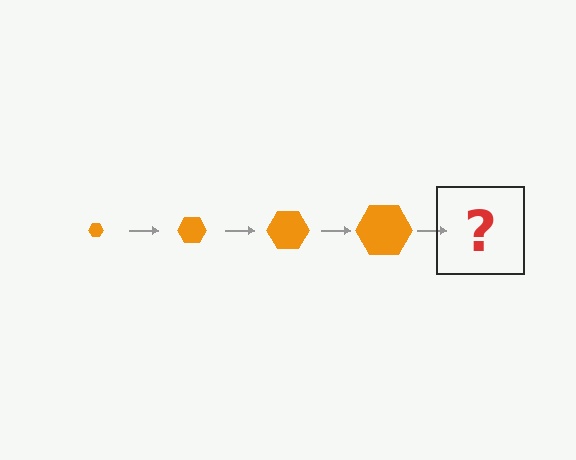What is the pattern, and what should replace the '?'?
The pattern is that the hexagon gets progressively larger each step. The '?' should be an orange hexagon, larger than the previous one.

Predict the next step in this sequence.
The next step is an orange hexagon, larger than the previous one.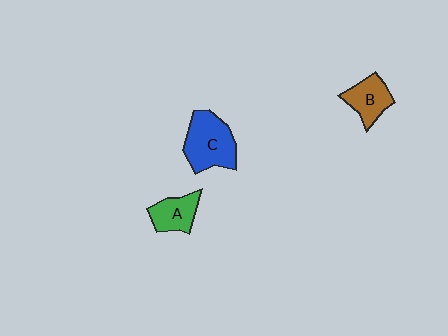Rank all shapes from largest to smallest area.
From largest to smallest: C (blue), B (brown), A (green).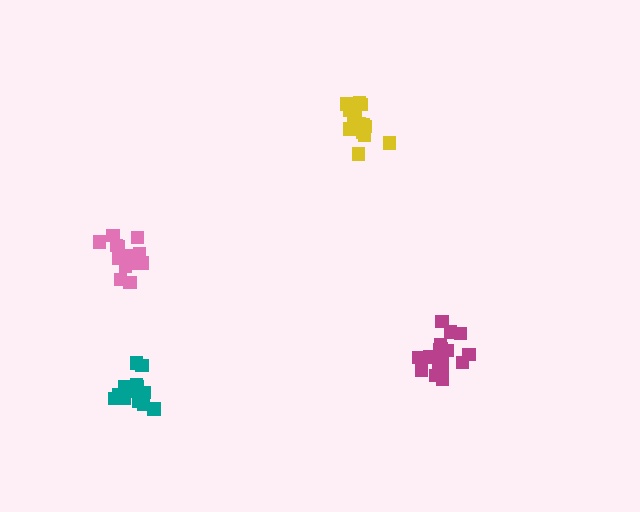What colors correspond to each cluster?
The clusters are colored: yellow, pink, teal, magenta.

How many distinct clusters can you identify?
There are 4 distinct clusters.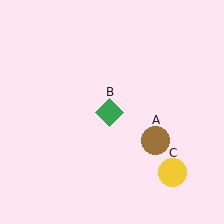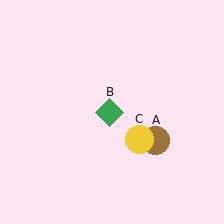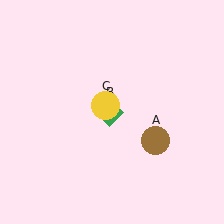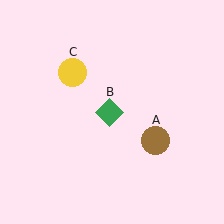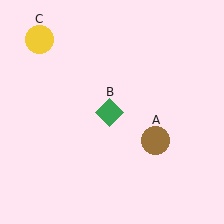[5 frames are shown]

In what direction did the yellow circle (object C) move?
The yellow circle (object C) moved up and to the left.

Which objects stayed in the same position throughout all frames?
Brown circle (object A) and green diamond (object B) remained stationary.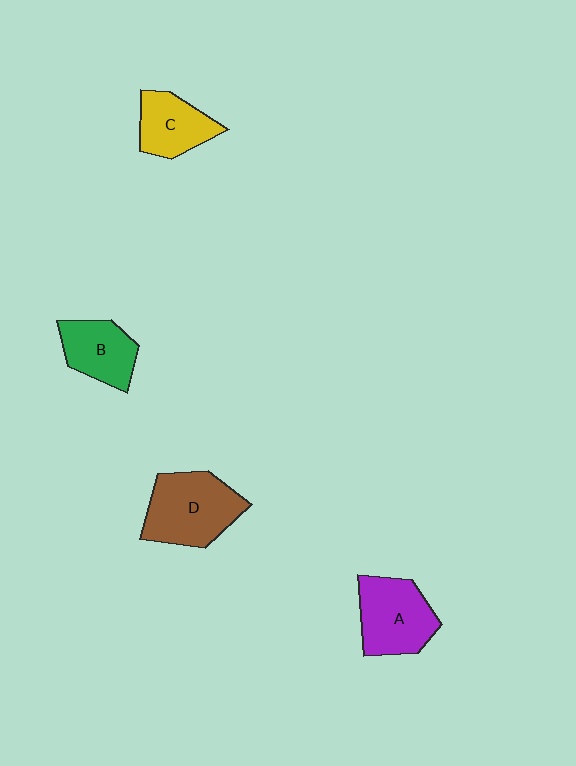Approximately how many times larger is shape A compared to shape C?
Approximately 1.3 times.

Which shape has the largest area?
Shape D (brown).